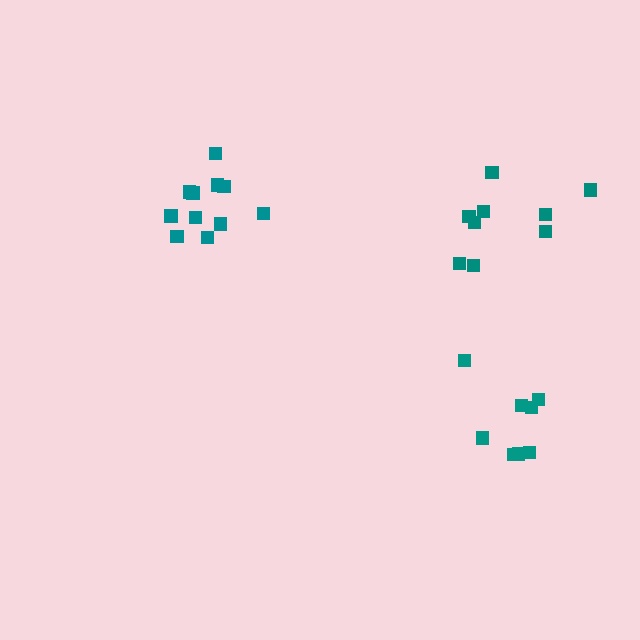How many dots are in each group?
Group 1: 9 dots, Group 2: 8 dots, Group 3: 11 dots (28 total).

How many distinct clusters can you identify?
There are 3 distinct clusters.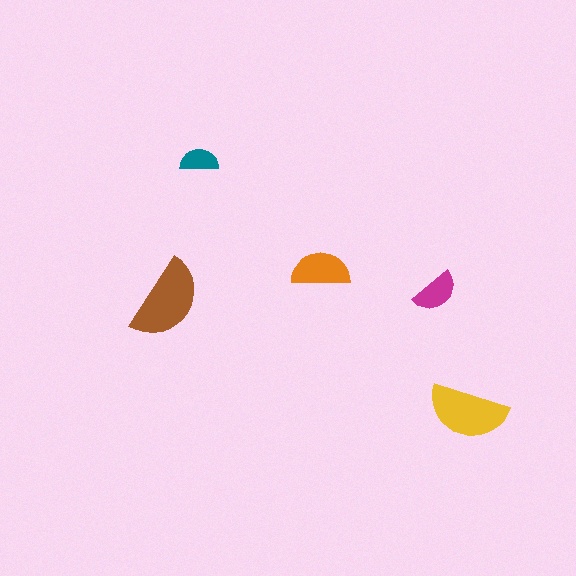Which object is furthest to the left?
The brown semicircle is leftmost.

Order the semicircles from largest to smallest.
the brown one, the yellow one, the orange one, the magenta one, the teal one.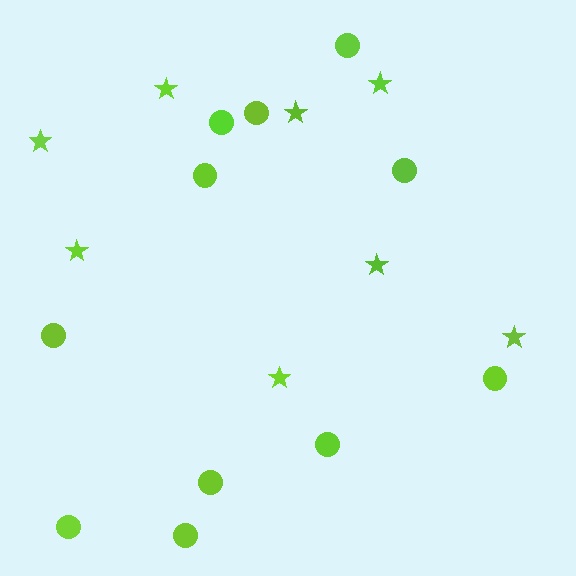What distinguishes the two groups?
There are 2 groups: one group of circles (11) and one group of stars (8).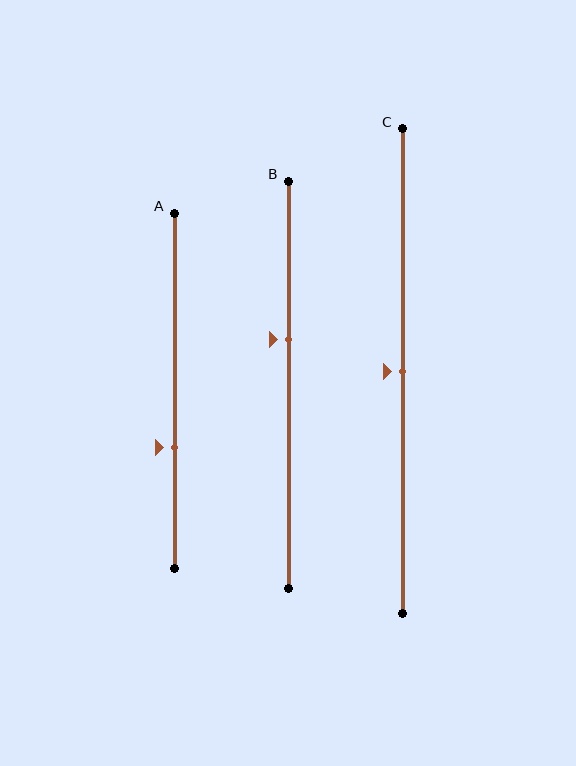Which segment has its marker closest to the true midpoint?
Segment C has its marker closest to the true midpoint.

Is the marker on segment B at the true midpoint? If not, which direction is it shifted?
No, the marker on segment B is shifted upward by about 11% of the segment length.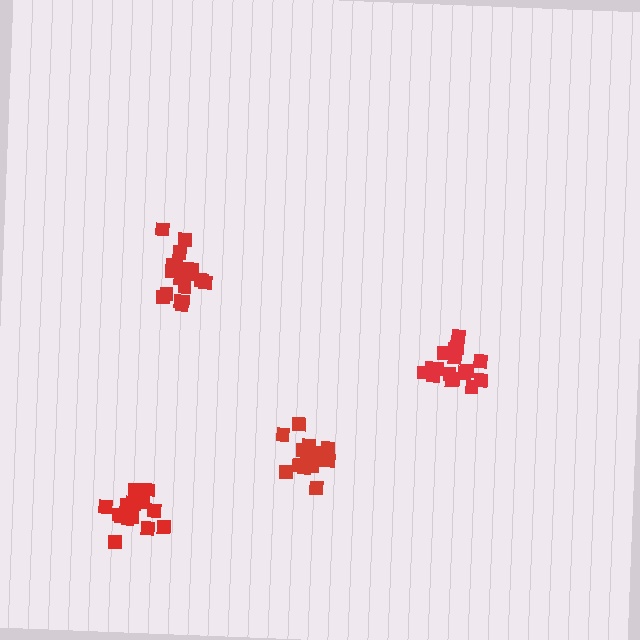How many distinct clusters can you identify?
There are 4 distinct clusters.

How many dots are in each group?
Group 1: 17 dots, Group 2: 20 dots, Group 3: 16 dots, Group 4: 17 dots (70 total).